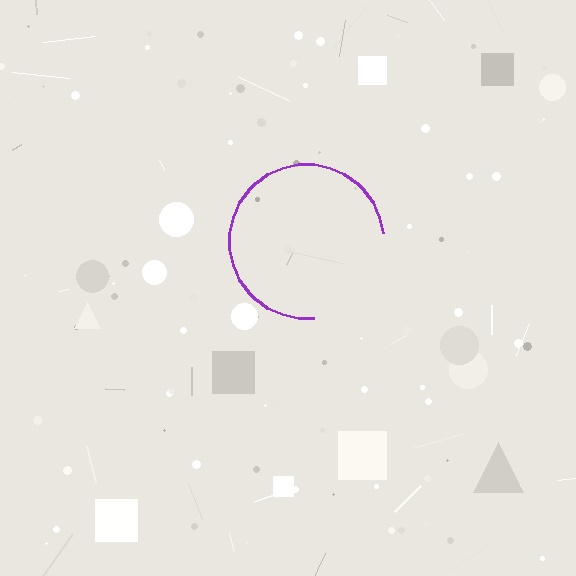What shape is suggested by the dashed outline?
The dashed outline suggests a circle.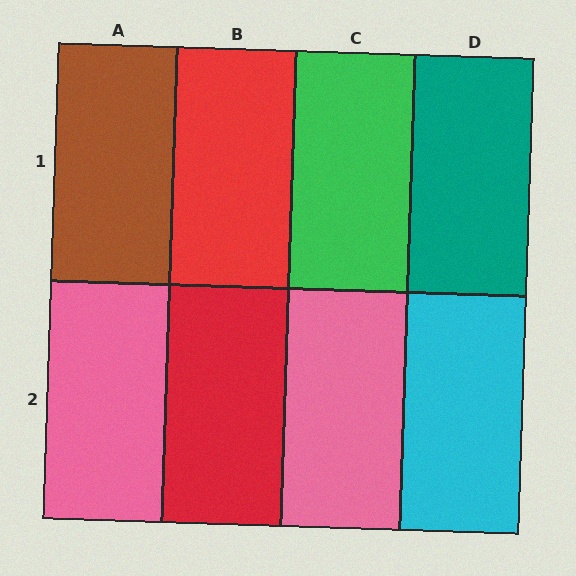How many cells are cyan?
1 cell is cyan.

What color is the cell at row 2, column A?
Pink.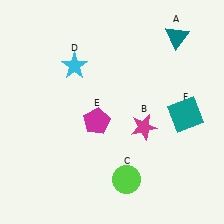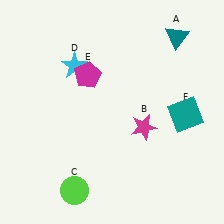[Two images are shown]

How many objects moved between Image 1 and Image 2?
2 objects moved between the two images.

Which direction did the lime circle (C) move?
The lime circle (C) moved left.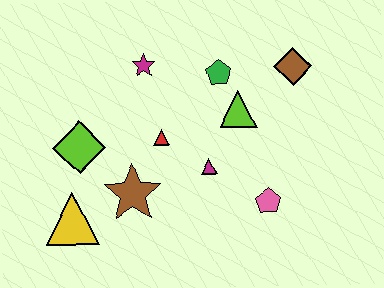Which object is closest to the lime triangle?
The green pentagon is closest to the lime triangle.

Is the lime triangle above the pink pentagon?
Yes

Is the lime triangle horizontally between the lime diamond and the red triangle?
No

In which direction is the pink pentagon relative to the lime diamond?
The pink pentagon is to the right of the lime diamond.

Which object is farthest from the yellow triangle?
The brown diamond is farthest from the yellow triangle.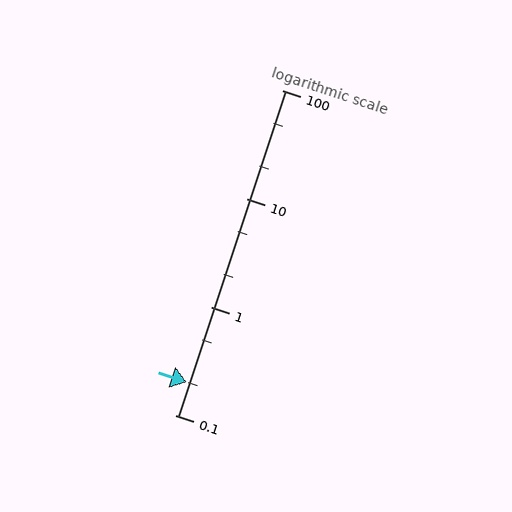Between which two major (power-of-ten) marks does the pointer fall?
The pointer is between 0.1 and 1.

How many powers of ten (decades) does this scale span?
The scale spans 3 decades, from 0.1 to 100.